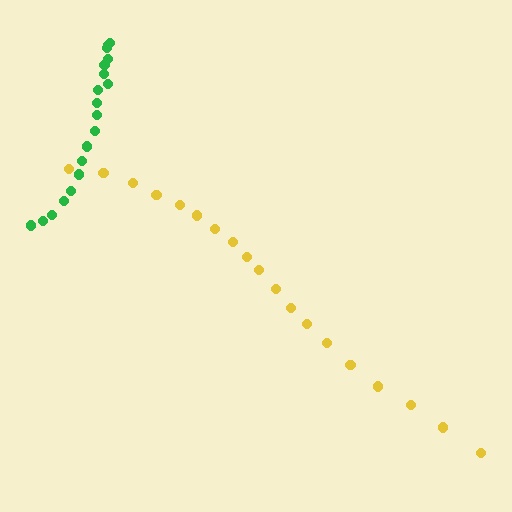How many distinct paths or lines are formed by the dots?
There are 2 distinct paths.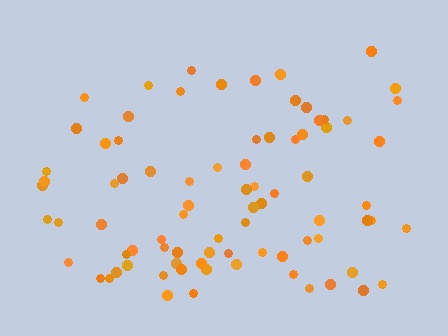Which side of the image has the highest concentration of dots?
The bottom.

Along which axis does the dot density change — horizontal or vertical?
Vertical.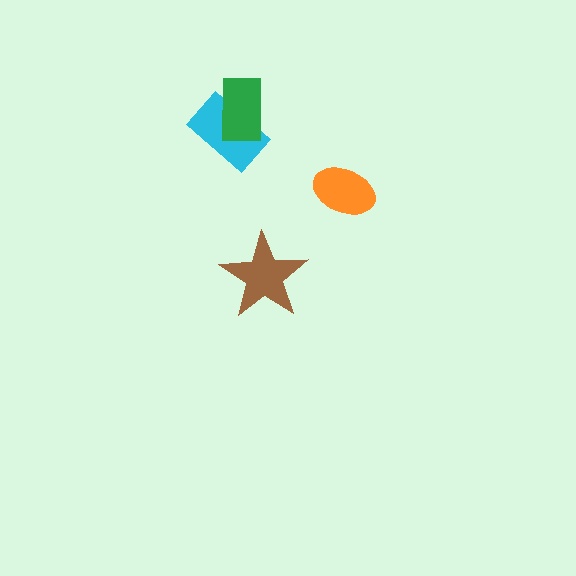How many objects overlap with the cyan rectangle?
1 object overlaps with the cyan rectangle.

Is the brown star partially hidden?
No, no other shape covers it.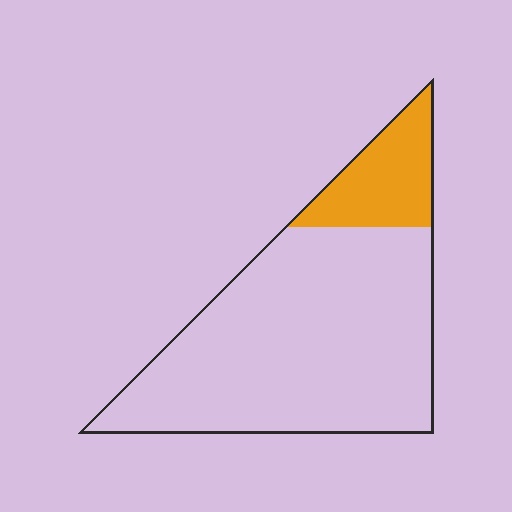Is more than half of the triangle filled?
No.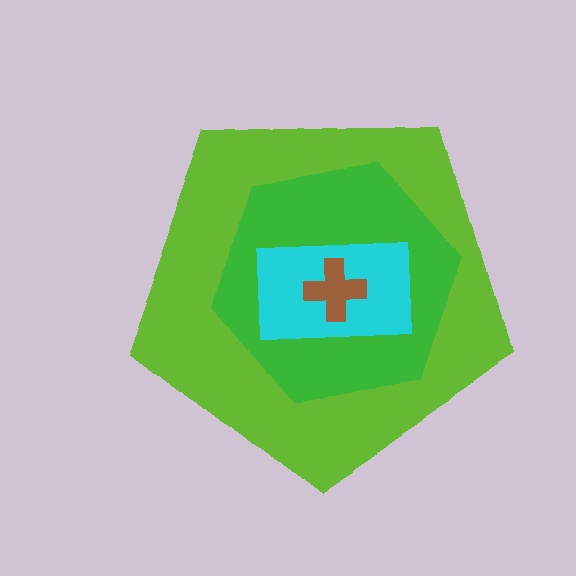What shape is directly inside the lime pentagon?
The green hexagon.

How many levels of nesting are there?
4.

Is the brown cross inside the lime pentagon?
Yes.